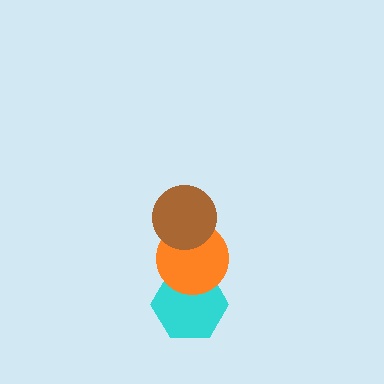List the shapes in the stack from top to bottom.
From top to bottom: the brown circle, the orange circle, the cyan hexagon.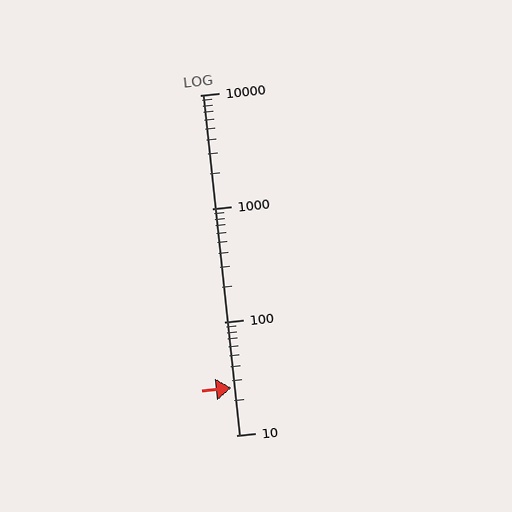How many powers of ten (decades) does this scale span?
The scale spans 3 decades, from 10 to 10000.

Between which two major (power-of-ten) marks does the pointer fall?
The pointer is between 10 and 100.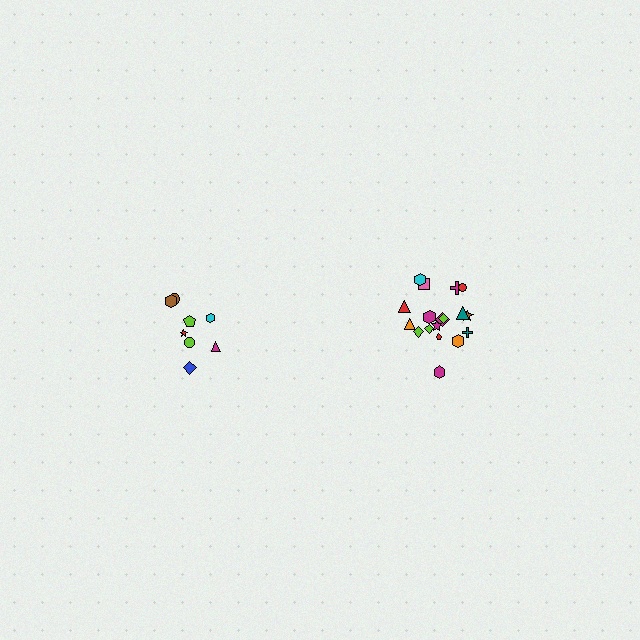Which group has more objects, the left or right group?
The right group.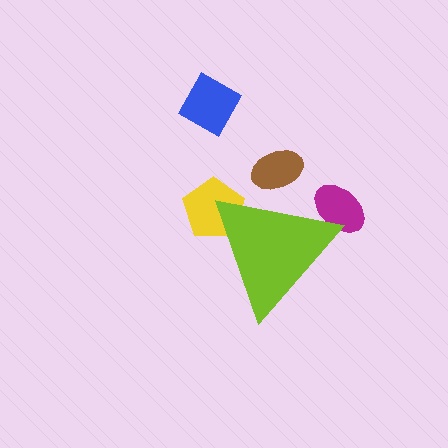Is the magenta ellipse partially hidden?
Yes, the magenta ellipse is partially hidden behind the lime triangle.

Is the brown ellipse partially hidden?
Yes, the brown ellipse is partially hidden behind the lime triangle.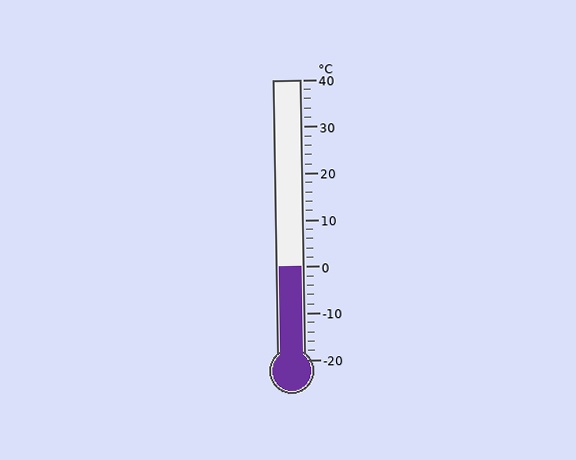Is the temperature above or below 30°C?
The temperature is below 30°C.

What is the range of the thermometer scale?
The thermometer scale ranges from -20°C to 40°C.